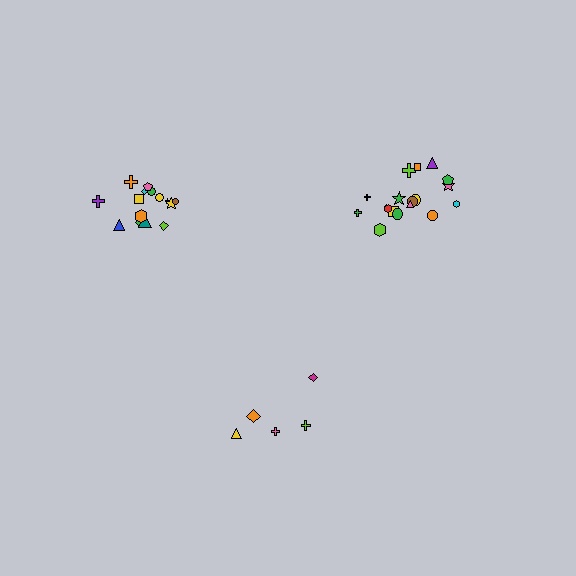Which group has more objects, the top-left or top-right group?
The top-right group.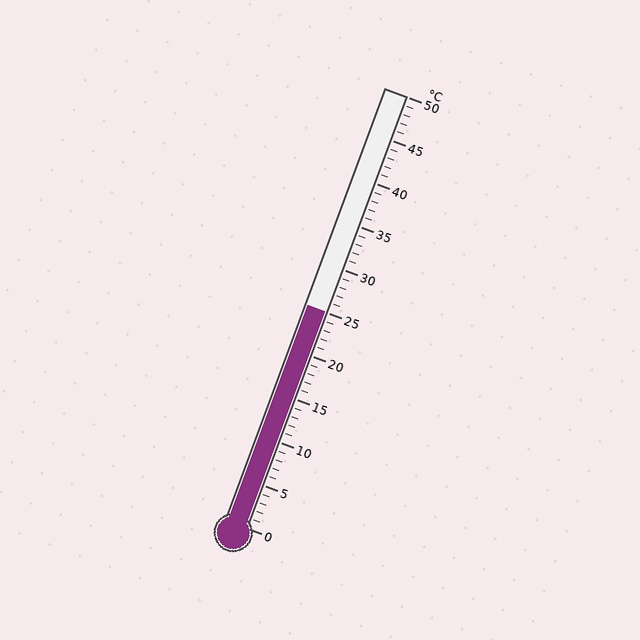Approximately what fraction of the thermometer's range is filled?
The thermometer is filled to approximately 50% of its range.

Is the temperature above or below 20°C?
The temperature is above 20°C.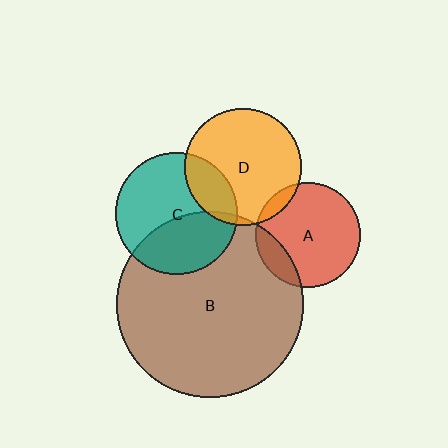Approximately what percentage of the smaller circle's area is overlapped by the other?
Approximately 40%.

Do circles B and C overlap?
Yes.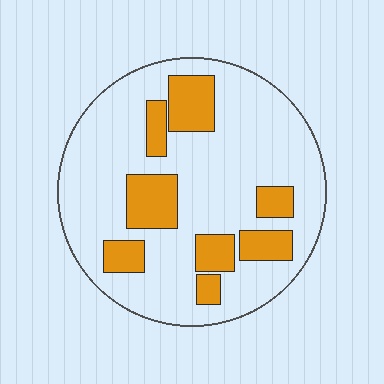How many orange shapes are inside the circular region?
8.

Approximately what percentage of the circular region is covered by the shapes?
Approximately 25%.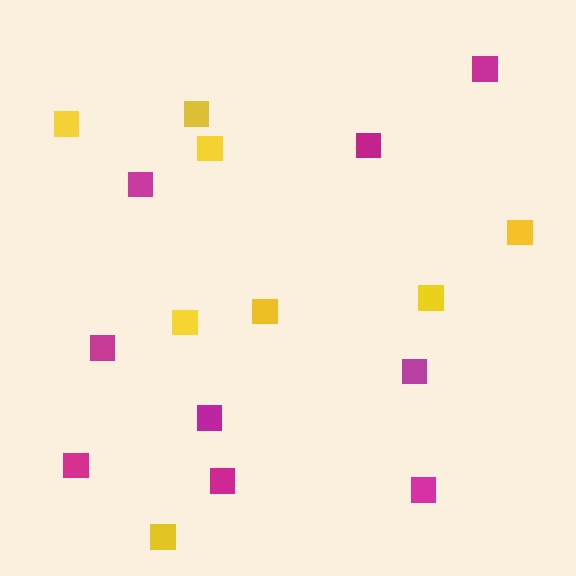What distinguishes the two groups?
There are 2 groups: one group of yellow squares (8) and one group of magenta squares (9).